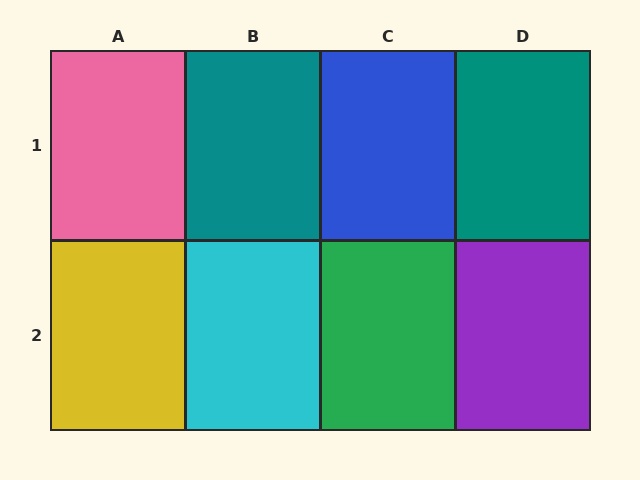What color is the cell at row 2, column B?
Cyan.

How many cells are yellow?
1 cell is yellow.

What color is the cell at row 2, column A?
Yellow.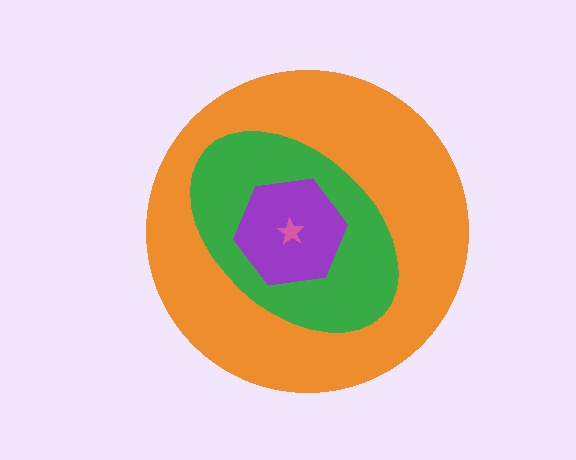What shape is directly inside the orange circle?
The green ellipse.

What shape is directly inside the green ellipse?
The purple hexagon.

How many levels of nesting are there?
4.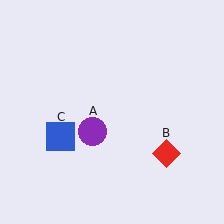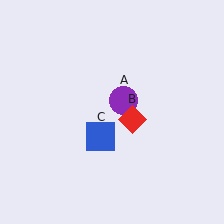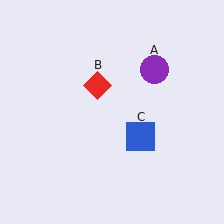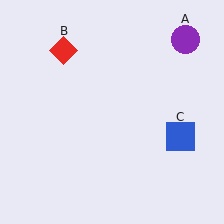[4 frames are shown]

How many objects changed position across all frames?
3 objects changed position: purple circle (object A), red diamond (object B), blue square (object C).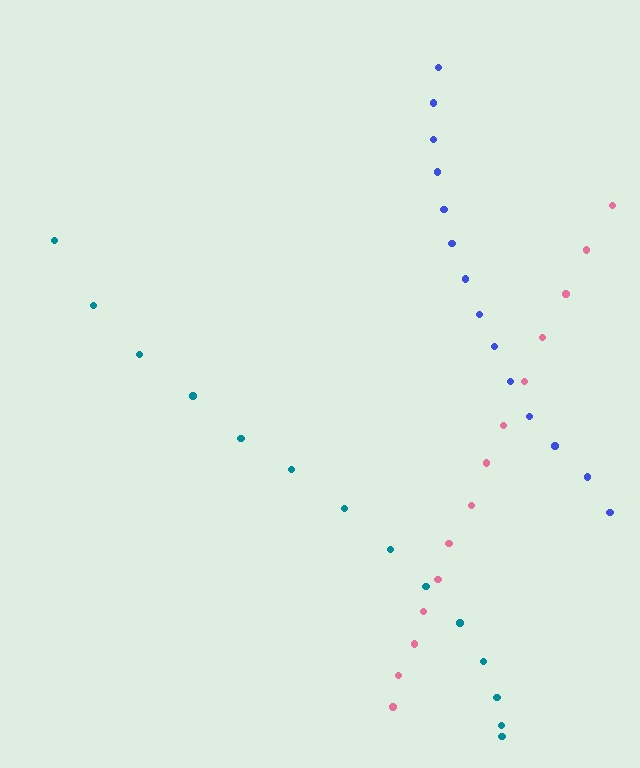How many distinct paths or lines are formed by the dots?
There are 3 distinct paths.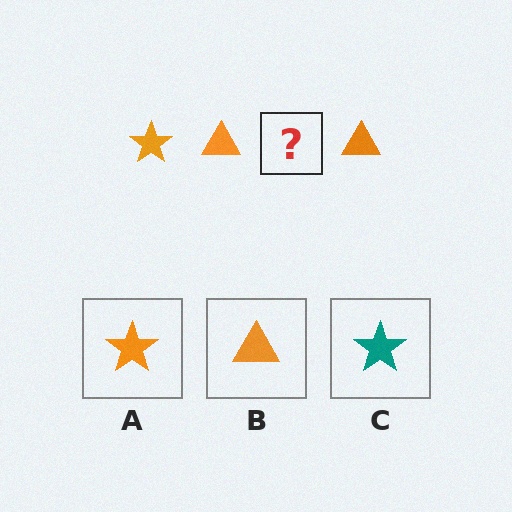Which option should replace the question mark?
Option A.